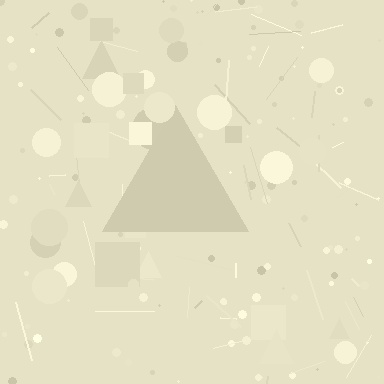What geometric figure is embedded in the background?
A triangle is embedded in the background.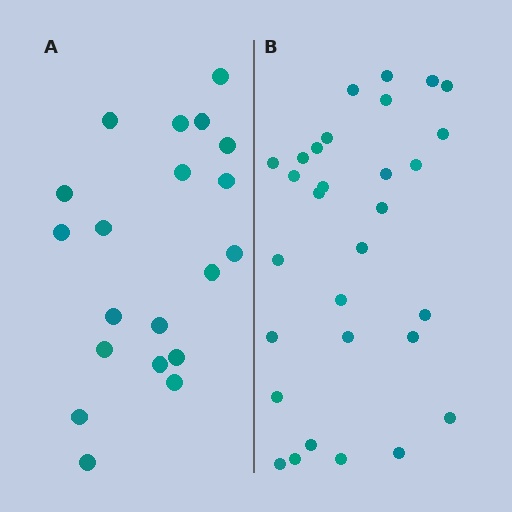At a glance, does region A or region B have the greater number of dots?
Region B (the right region) has more dots.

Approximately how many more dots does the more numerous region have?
Region B has roughly 10 or so more dots than region A.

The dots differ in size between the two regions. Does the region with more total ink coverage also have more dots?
No. Region A has more total ink coverage because its dots are larger, but region B actually contains more individual dots. Total area can be misleading — the number of items is what matters here.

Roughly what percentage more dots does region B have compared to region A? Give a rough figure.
About 50% more.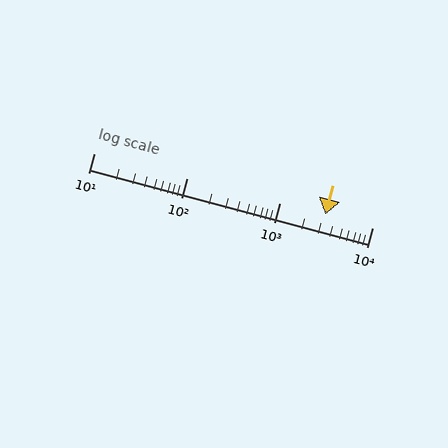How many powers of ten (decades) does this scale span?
The scale spans 3 decades, from 10 to 10000.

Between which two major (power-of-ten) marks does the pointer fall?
The pointer is between 1000 and 10000.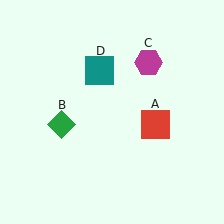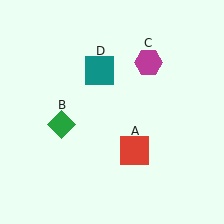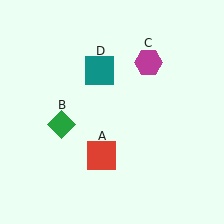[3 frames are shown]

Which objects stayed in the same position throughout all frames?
Green diamond (object B) and magenta hexagon (object C) and teal square (object D) remained stationary.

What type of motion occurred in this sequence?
The red square (object A) rotated clockwise around the center of the scene.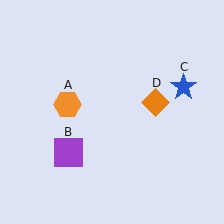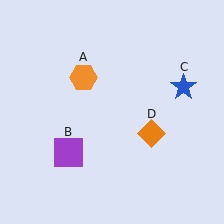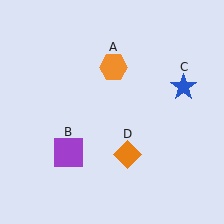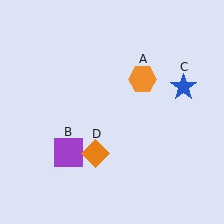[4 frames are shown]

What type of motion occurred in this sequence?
The orange hexagon (object A), orange diamond (object D) rotated clockwise around the center of the scene.